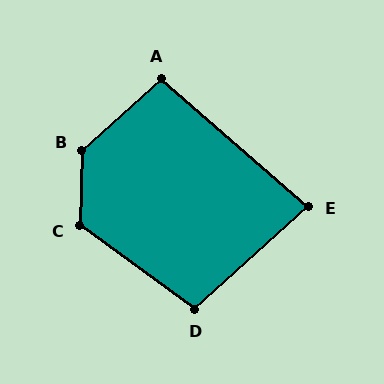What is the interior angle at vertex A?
Approximately 97 degrees (obtuse).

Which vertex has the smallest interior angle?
E, at approximately 83 degrees.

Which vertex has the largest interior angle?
B, at approximately 134 degrees.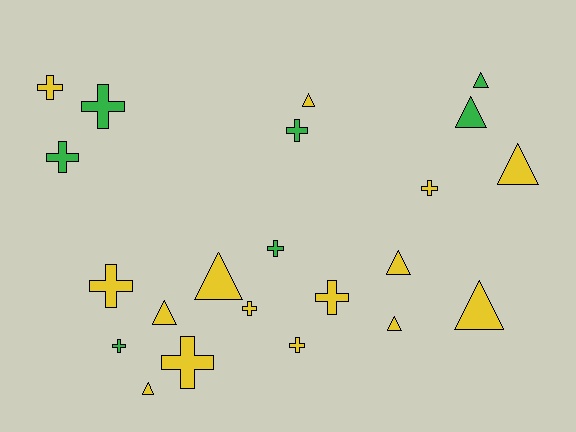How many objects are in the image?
There are 22 objects.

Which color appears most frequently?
Yellow, with 15 objects.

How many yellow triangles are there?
There are 8 yellow triangles.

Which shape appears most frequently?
Cross, with 12 objects.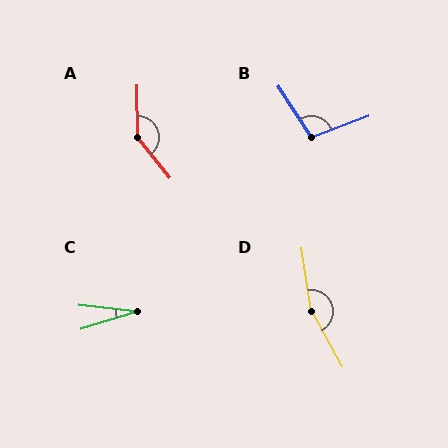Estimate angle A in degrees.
Approximately 142 degrees.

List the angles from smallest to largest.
C (24°), B (102°), A (142°), D (160°).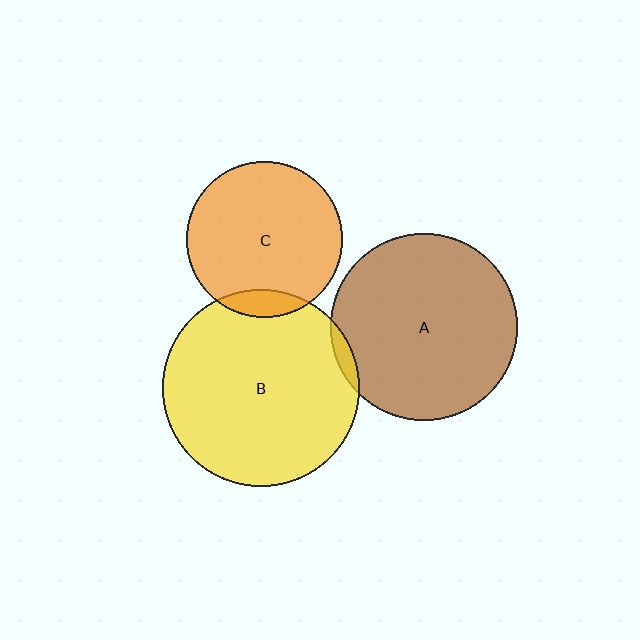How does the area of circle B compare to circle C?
Approximately 1.6 times.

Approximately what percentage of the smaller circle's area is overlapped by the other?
Approximately 5%.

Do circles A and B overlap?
Yes.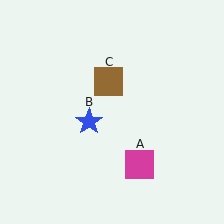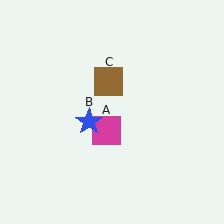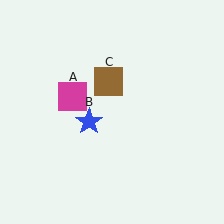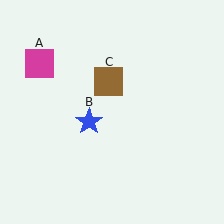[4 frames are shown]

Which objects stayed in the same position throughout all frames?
Blue star (object B) and brown square (object C) remained stationary.